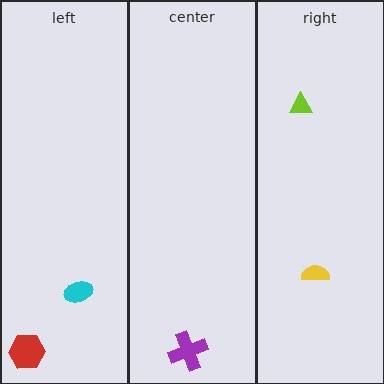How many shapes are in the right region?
2.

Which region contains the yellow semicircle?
The right region.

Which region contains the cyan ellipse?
The left region.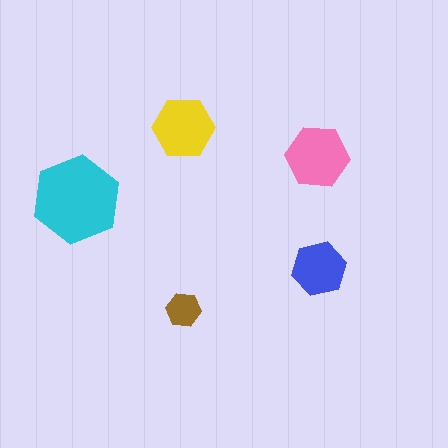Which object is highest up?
The yellow hexagon is topmost.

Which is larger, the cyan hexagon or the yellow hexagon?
The cyan one.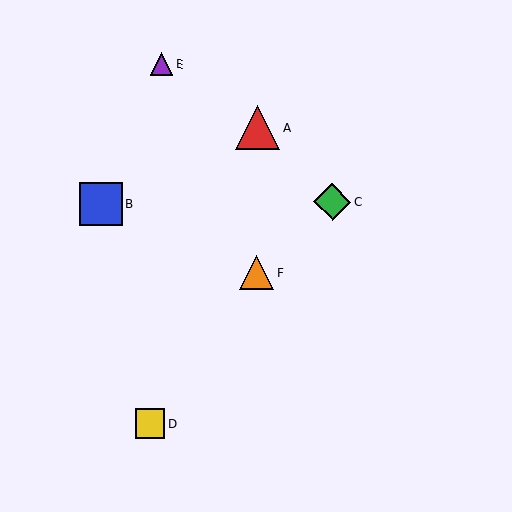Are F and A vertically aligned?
Yes, both are at x≈257.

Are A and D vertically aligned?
No, A is at x≈258 and D is at x≈150.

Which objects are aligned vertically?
Objects A, F are aligned vertically.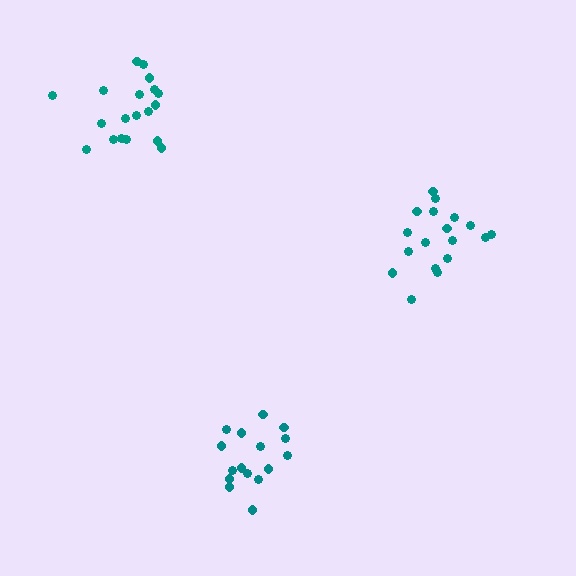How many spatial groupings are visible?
There are 3 spatial groupings.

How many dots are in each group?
Group 1: 18 dots, Group 2: 19 dots, Group 3: 16 dots (53 total).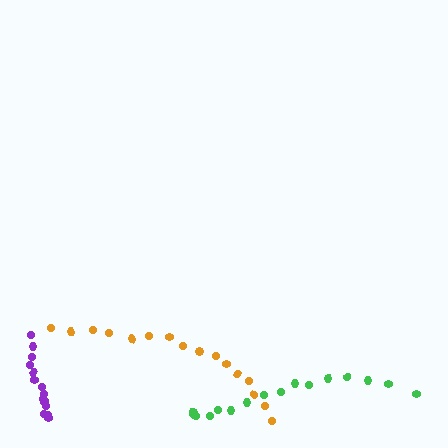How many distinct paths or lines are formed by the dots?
There are 3 distinct paths.